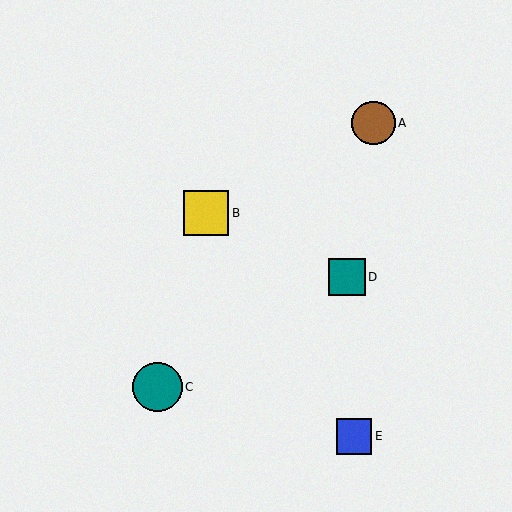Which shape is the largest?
The teal circle (labeled C) is the largest.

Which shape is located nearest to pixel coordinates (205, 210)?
The yellow square (labeled B) at (206, 213) is nearest to that location.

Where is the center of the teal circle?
The center of the teal circle is at (157, 387).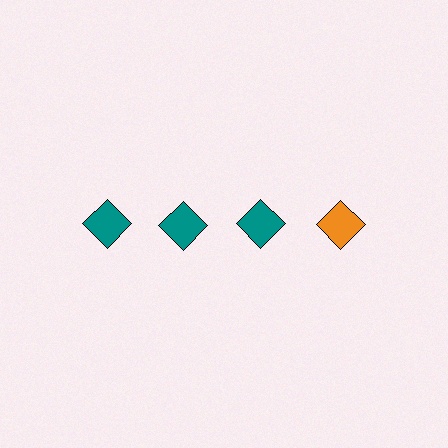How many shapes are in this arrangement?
There are 4 shapes arranged in a grid pattern.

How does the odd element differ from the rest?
It has a different color: orange instead of teal.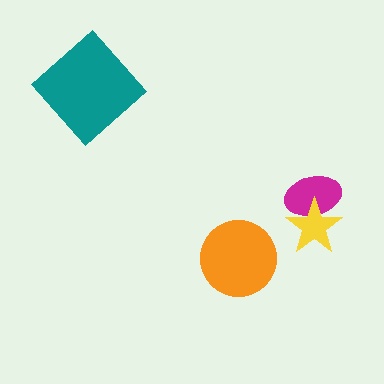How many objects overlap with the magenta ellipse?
1 object overlaps with the magenta ellipse.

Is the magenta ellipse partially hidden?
Yes, it is partially covered by another shape.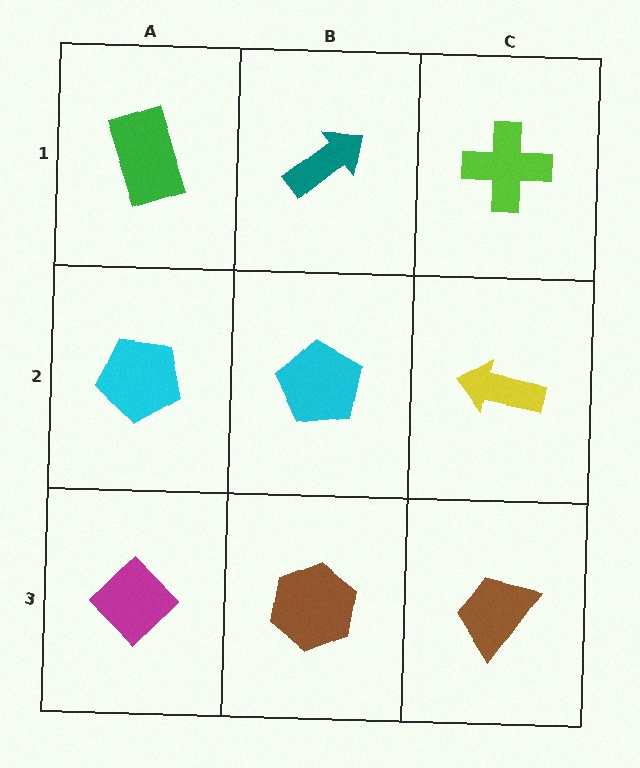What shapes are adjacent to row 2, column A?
A green rectangle (row 1, column A), a magenta diamond (row 3, column A), a cyan pentagon (row 2, column B).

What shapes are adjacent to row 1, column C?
A yellow arrow (row 2, column C), a teal arrow (row 1, column B).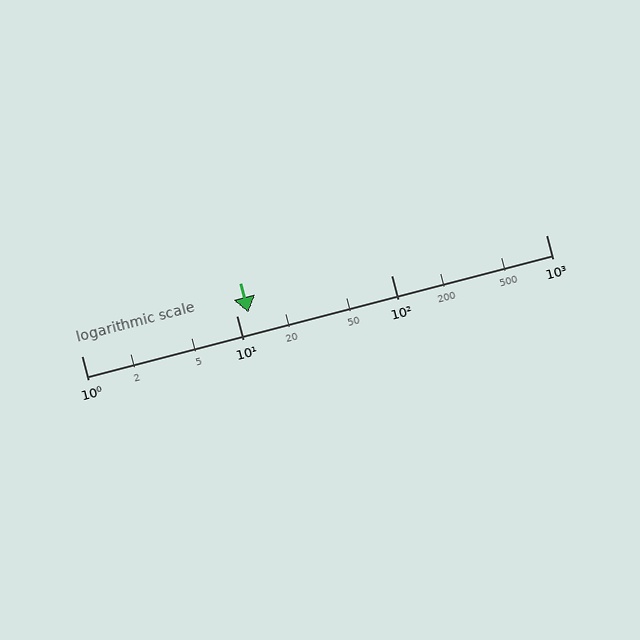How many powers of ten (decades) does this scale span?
The scale spans 3 decades, from 1 to 1000.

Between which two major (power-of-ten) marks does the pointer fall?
The pointer is between 10 and 100.